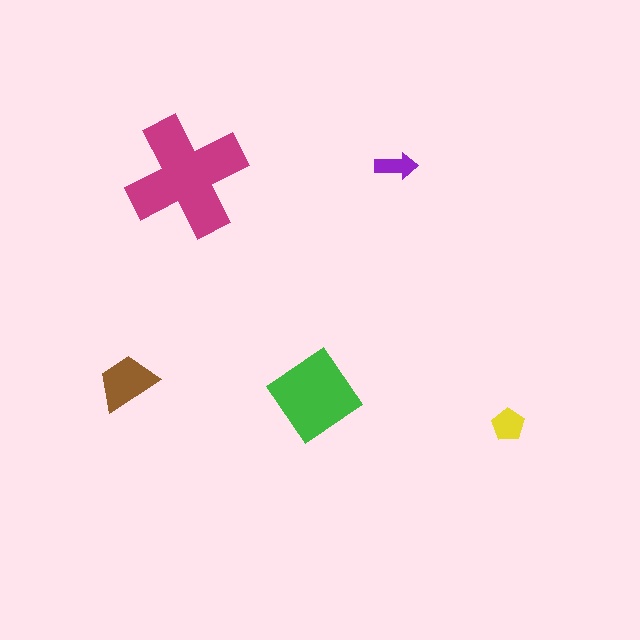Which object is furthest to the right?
The yellow pentagon is rightmost.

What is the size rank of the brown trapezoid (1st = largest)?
3rd.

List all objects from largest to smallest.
The magenta cross, the green diamond, the brown trapezoid, the yellow pentagon, the purple arrow.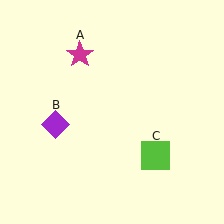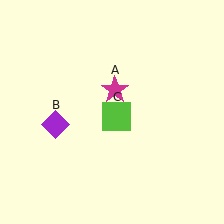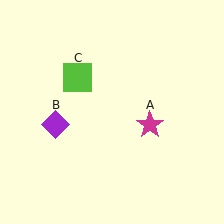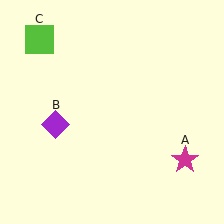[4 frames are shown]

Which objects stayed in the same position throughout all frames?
Purple diamond (object B) remained stationary.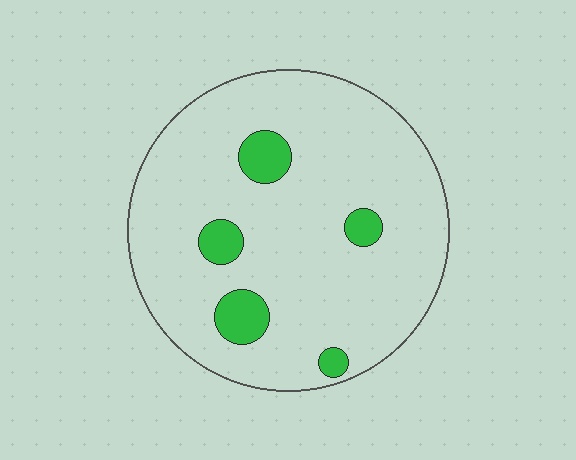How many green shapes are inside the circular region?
5.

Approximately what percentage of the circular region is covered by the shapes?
Approximately 10%.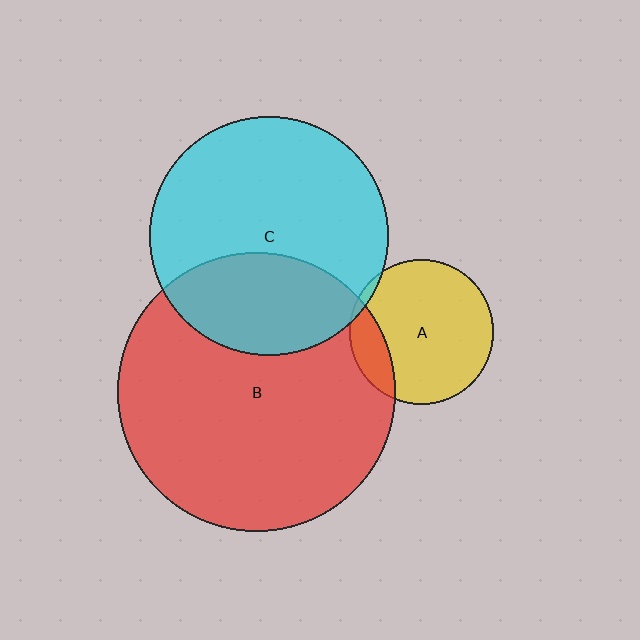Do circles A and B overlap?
Yes.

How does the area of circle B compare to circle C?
Approximately 1.4 times.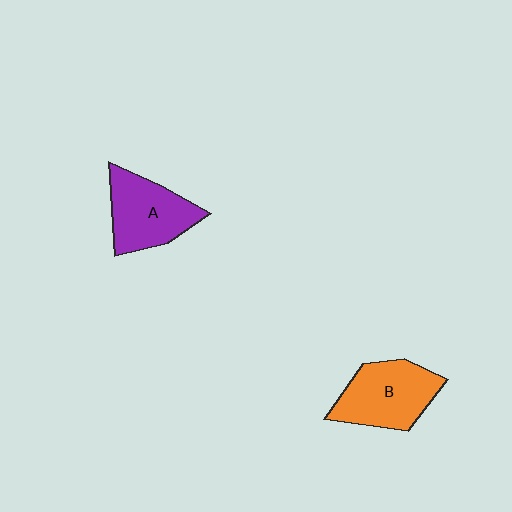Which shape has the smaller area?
Shape A (purple).